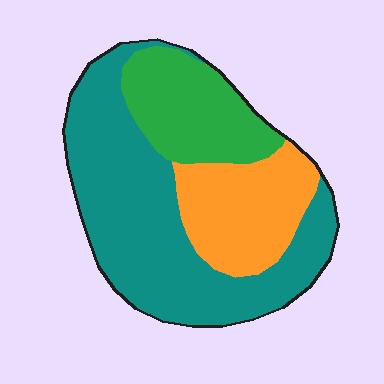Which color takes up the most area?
Teal, at roughly 55%.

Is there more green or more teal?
Teal.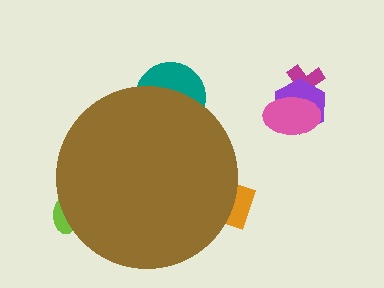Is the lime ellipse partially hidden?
Yes, the lime ellipse is partially hidden behind the brown circle.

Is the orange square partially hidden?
Yes, the orange square is partially hidden behind the brown circle.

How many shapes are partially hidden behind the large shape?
3 shapes are partially hidden.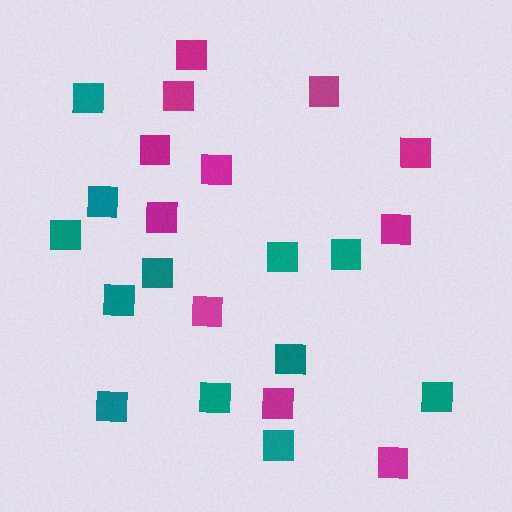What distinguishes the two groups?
There are 2 groups: one group of teal squares (12) and one group of magenta squares (11).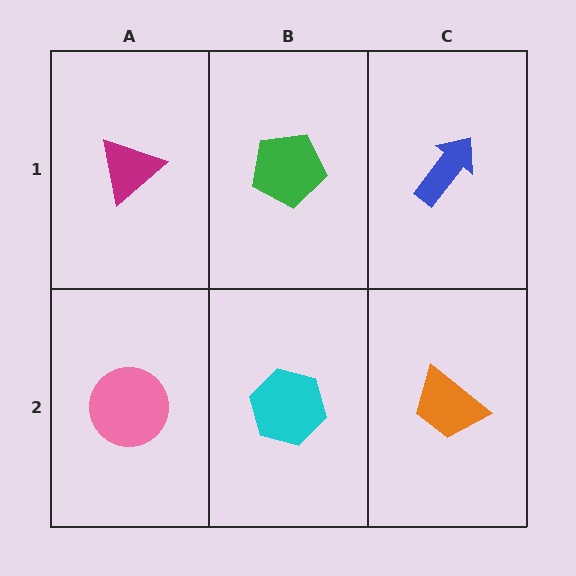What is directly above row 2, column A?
A magenta triangle.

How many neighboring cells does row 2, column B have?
3.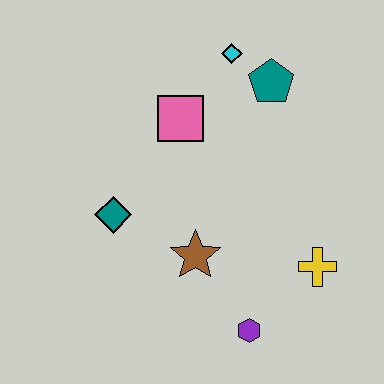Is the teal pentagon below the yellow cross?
No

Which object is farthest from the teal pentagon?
The purple hexagon is farthest from the teal pentagon.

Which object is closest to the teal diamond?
The brown star is closest to the teal diamond.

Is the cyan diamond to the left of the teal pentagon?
Yes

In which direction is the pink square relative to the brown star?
The pink square is above the brown star.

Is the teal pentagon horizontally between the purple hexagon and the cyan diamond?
No